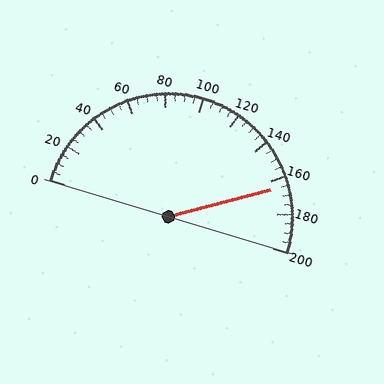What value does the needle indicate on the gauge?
The needle indicates approximately 165.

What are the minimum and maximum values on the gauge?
The gauge ranges from 0 to 200.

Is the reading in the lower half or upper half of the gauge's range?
The reading is in the upper half of the range (0 to 200).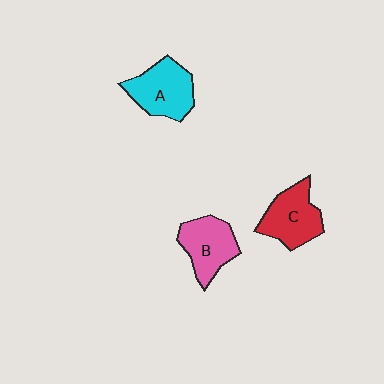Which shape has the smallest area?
Shape B (pink).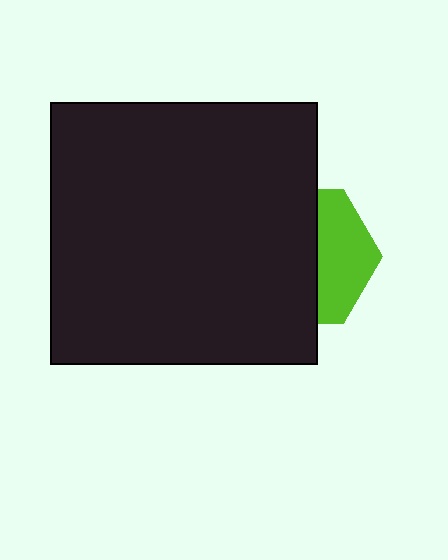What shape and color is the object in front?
The object in front is a black rectangle.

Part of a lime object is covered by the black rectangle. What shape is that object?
It is a hexagon.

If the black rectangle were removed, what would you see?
You would see the complete lime hexagon.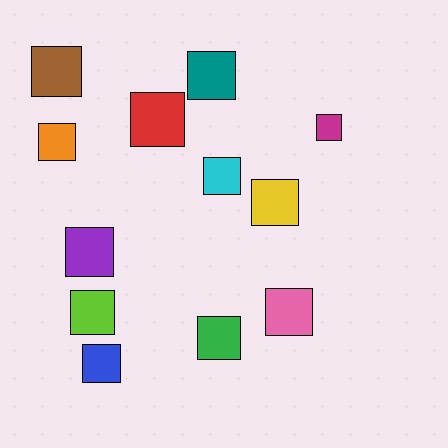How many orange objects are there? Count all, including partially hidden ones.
There is 1 orange object.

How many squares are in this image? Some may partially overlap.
There are 12 squares.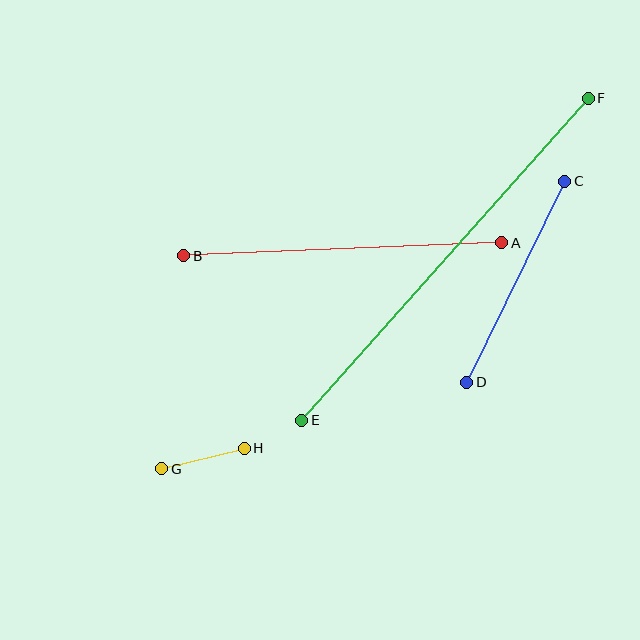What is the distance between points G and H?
The distance is approximately 85 pixels.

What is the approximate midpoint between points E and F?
The midpoint is at approximately (445, 259) pixels.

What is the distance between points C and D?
The distance is approximately 224 pixels.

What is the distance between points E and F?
The distance is approximately 431 pixels.